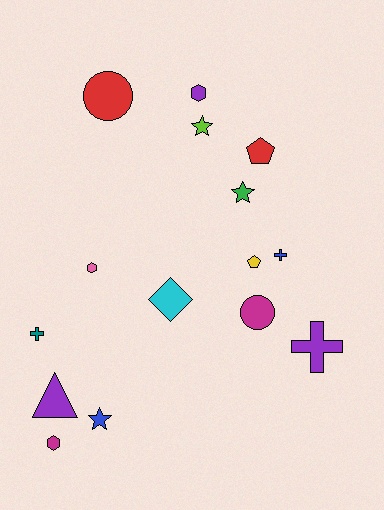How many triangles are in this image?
There is 1 triangle.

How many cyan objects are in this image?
There is 1 cyan object.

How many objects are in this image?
There are 15 objects.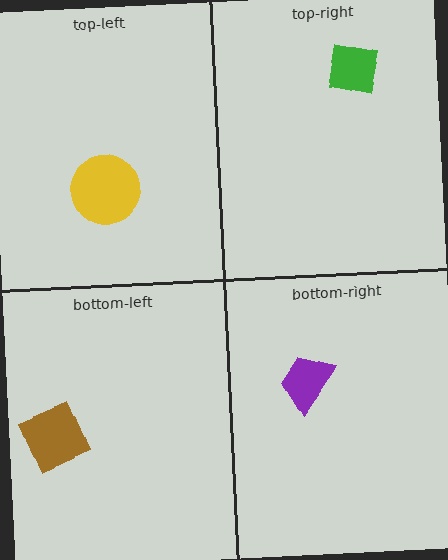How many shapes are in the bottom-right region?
1.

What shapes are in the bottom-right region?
The purple trapezoid.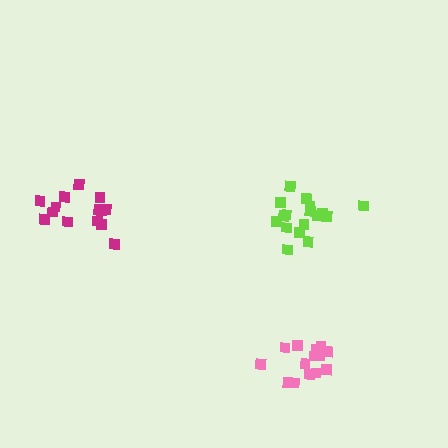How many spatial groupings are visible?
There are 3 spatial groupings.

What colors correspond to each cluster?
The clusters are colored: lime, pink, magenta.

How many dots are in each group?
Group 1: 17 dots, Group 2: 14 dots, Group 3: 14 dots (45 total).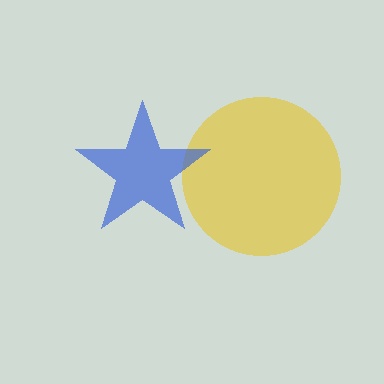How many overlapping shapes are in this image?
There are 2 overlapping shapes in the image.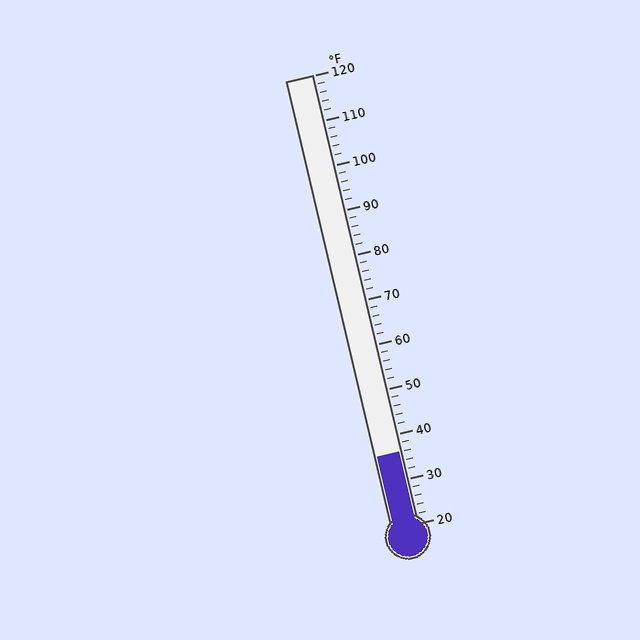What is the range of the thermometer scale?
The thermometer scale ranges from 20°F to 120°F.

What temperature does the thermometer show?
The thermometer shows approximately 36°F.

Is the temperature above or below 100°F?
The temperature is below 100°F.